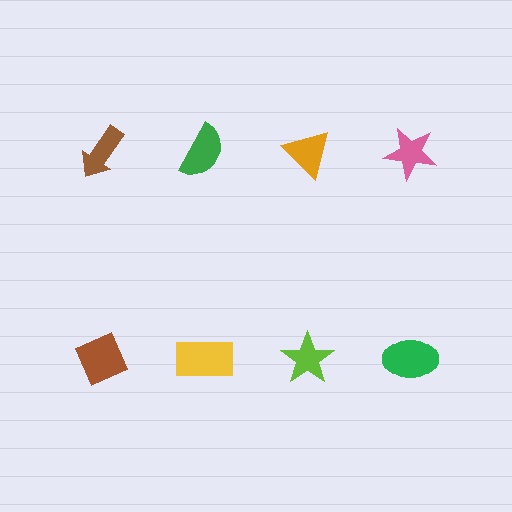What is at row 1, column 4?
A pink star.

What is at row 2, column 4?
A green ellipse.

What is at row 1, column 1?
A brown arrow.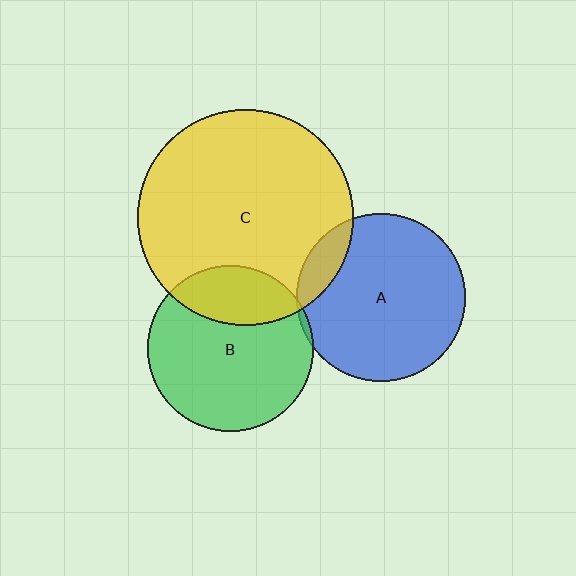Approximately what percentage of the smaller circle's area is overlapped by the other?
Approximately 10%.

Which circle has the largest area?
Circle C (yellow).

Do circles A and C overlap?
Yes.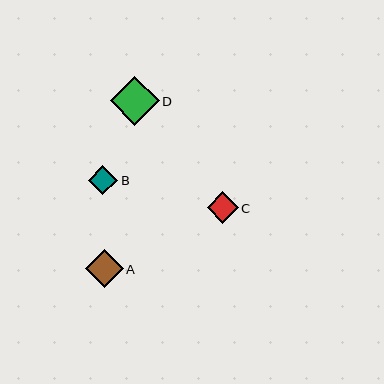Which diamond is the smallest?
Diamond B is the smallest with a size of approximately 29 pixels.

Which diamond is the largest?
Diamond D is the largest with a size of approximately 49 pixels.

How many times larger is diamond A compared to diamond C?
Diamond A is approximately 1.2 times the size of diamond C.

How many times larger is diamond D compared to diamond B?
Diamond D is approximately 1.7 times the size of diamond B.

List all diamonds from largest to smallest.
From largest to smallest: D, A, C, B.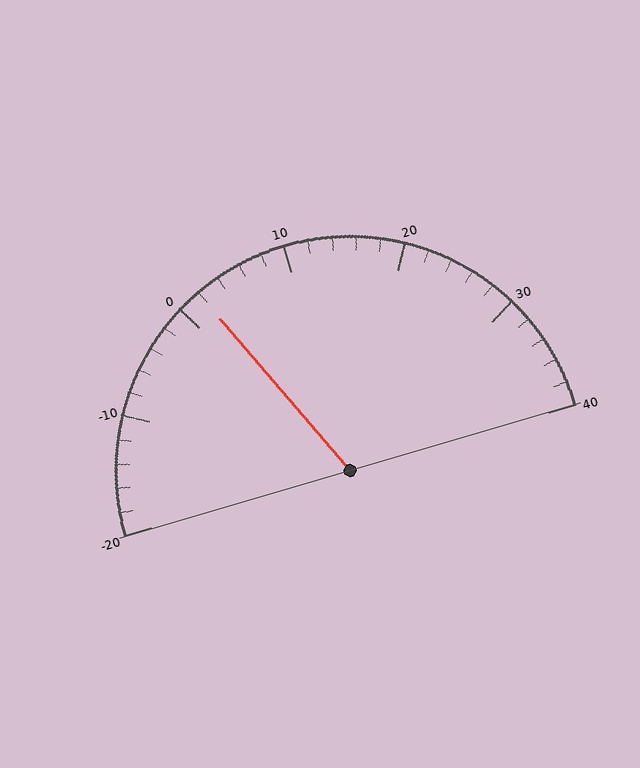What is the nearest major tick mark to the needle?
The nearest major tick mark is 0.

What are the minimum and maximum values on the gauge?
The gauge ranges from -20 to 40.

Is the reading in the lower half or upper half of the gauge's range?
The reading is in the lower half of the range (-20 to 40).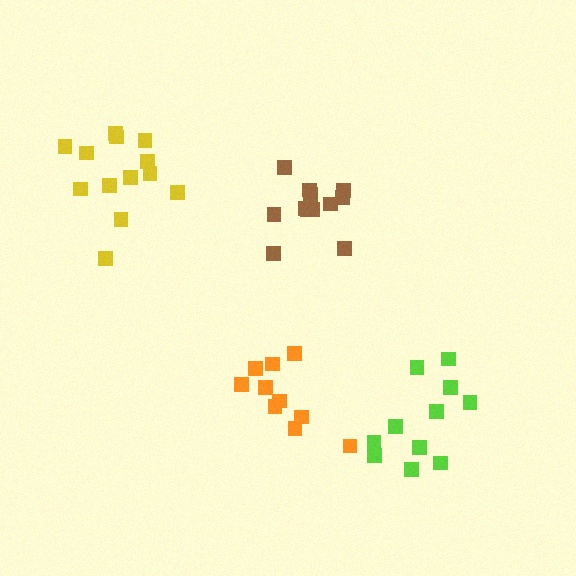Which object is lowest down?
The lime cluster is bottommost.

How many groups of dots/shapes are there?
There are 4 groups.